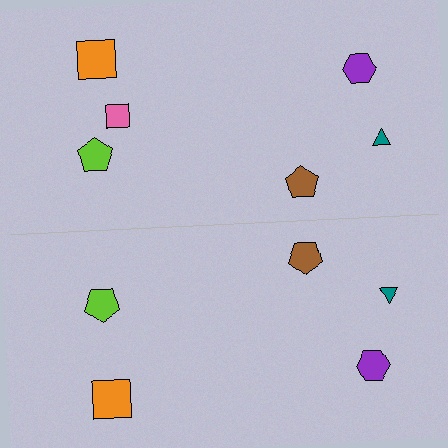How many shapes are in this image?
There are 11 shapes in this image.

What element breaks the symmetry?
A pink square is missing from the bottom side.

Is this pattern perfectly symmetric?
No, the pattern is not perfectly symmetric. A pink square is missing from the bottom side.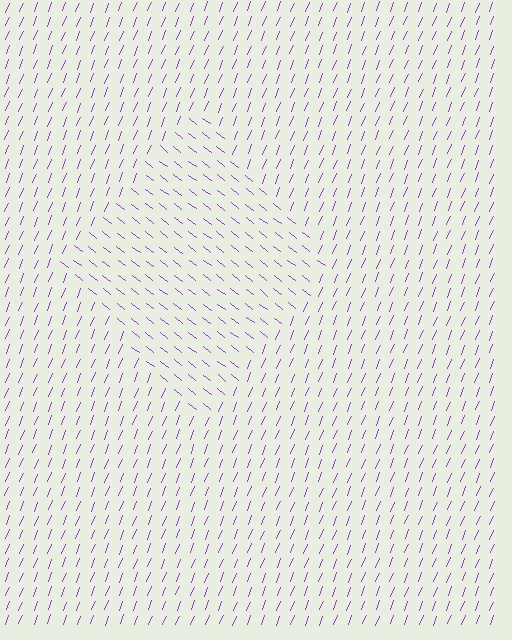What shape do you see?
I see a diamond.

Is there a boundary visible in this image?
Yes, there is a texture boundary formed by a change in line orientation.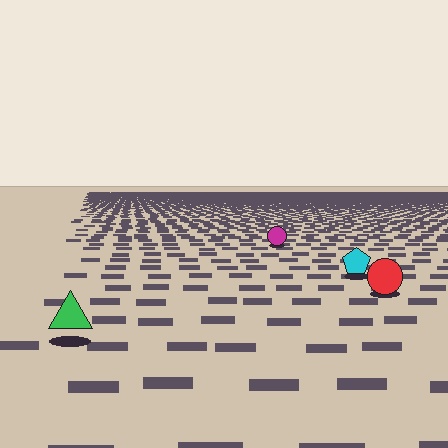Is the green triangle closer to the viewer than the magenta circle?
Yes. The green triangle is closer — you can tell from the texture gradient: the ground texture is coarser near it.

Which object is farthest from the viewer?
The magenta circle is farthest from the viewer. It appears smaller and the ground texture around it is denser.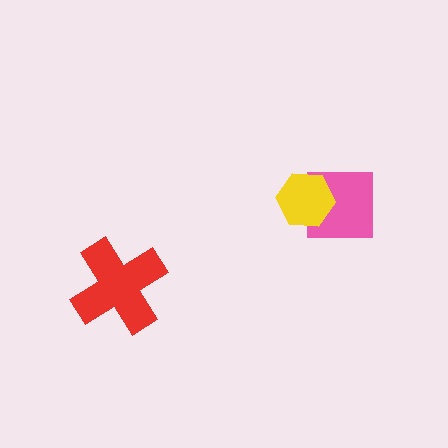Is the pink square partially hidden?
Yes, it is partially covered by another shape.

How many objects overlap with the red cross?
0 objects overlap with the red cross.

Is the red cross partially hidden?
No, no other shape covers it.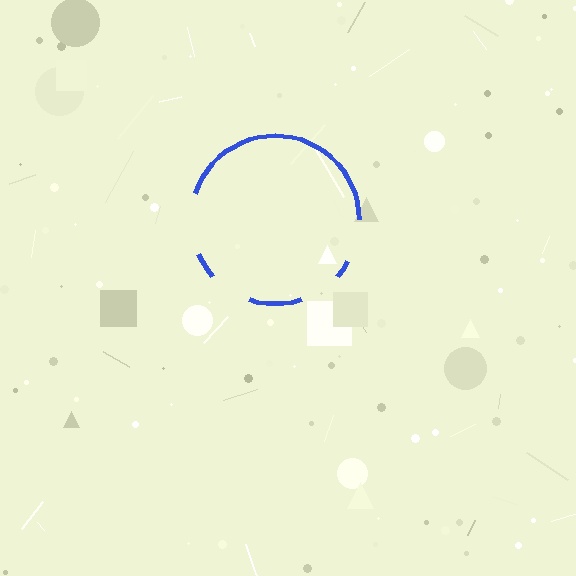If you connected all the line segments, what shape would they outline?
They would outline a circle.